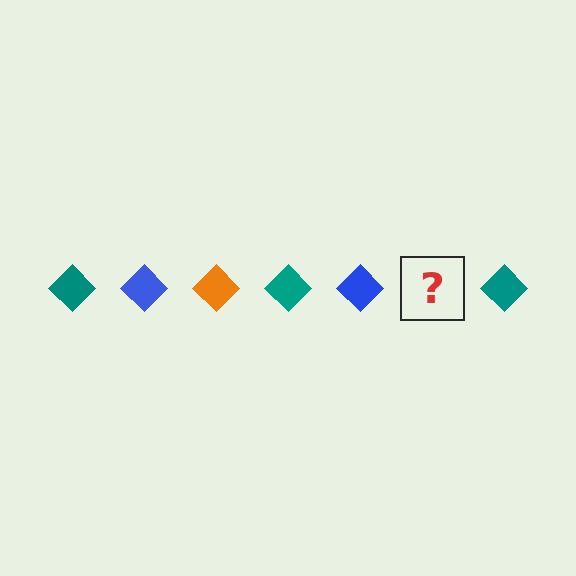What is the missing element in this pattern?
The missing element is an orange diamond.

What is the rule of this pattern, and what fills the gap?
The rule is that the pattern cycles through teal, blue, orange diamonds. The gap should be filled with an orange diamond.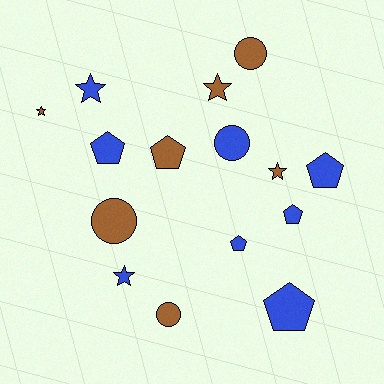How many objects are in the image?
There are 15 objects.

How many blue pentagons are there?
There are 5 blue pentagons.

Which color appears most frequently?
Blue, with 8 objects.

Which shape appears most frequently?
Pentagon, with 6 objects.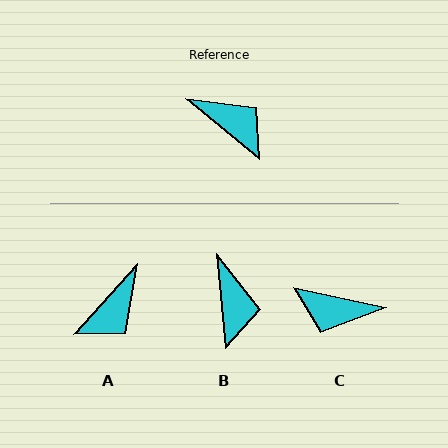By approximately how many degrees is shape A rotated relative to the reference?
Approximately 93 degrees clockwise.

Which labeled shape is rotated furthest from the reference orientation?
C, about 153 degrees away.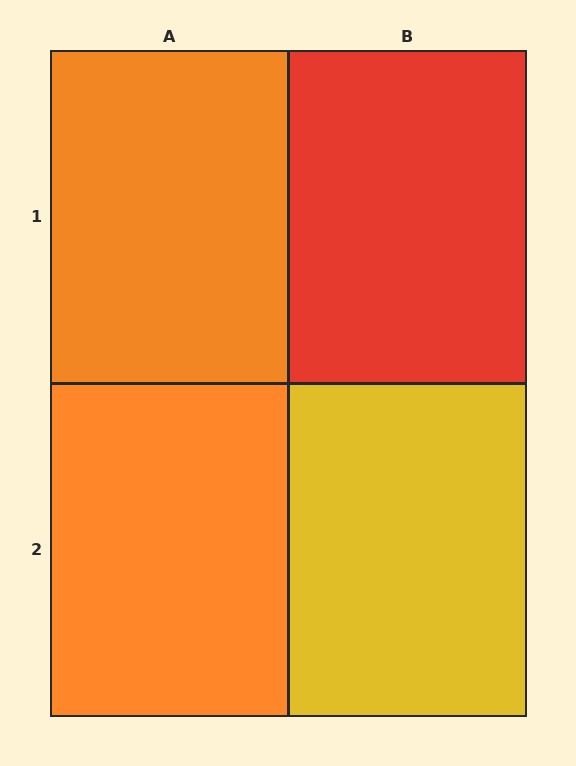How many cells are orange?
2 cells are orange.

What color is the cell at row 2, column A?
Orange.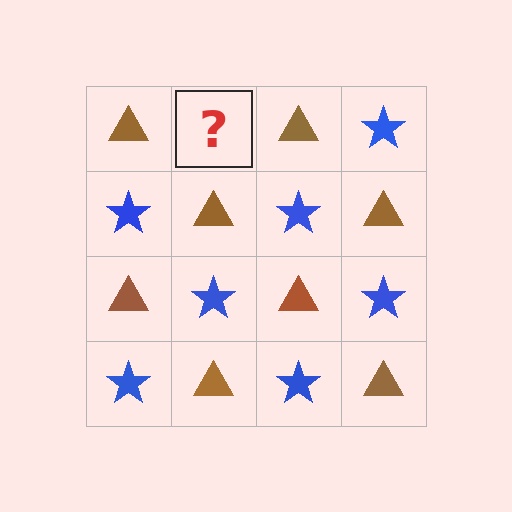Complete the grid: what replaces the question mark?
The question mark should be replaced with a blue star.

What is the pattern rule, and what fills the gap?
The rule is that it alternates brown triangle and blue star in a checkerboard pattern. The gap should be filled with a blue star.